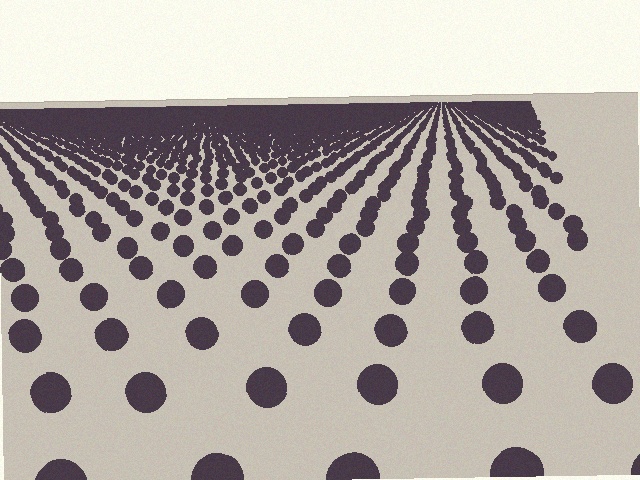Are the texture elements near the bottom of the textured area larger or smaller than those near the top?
Larger. Near the bottom, elements are closer to the viewer and appear at a bigger on-screen size.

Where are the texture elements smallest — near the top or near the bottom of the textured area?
Near the top.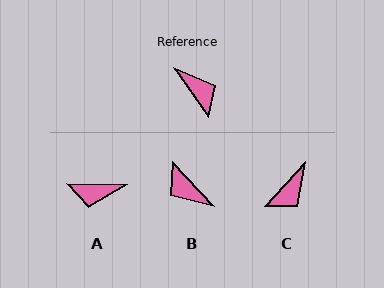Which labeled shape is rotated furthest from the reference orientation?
B, about 172 degrees away.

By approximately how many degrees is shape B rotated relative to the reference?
Approximately 172 degrees clockwise.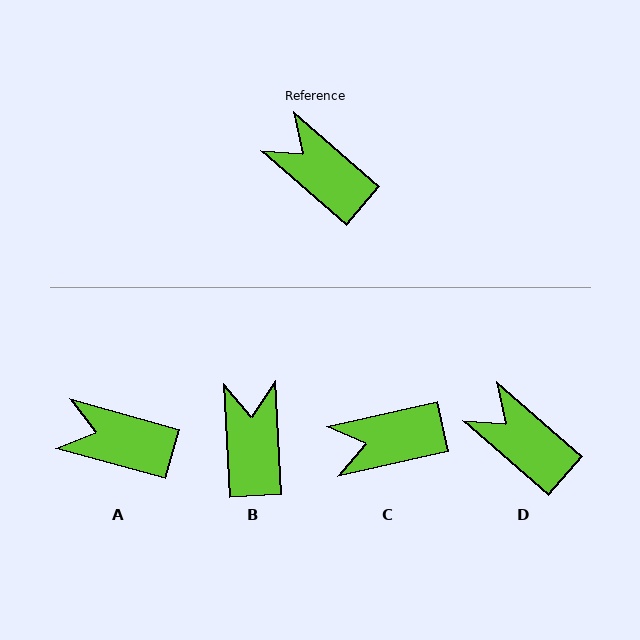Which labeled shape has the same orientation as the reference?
D.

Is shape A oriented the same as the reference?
No, it is off by about 25 degrees.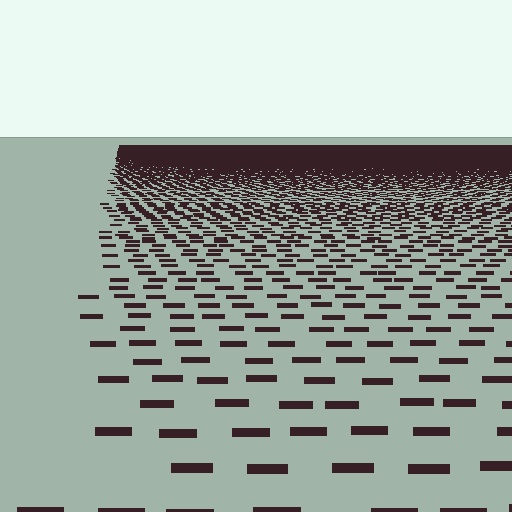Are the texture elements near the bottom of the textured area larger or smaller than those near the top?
Larger. Near the bottom, elements are closer to the viewer and appear at a bigger on-screen size.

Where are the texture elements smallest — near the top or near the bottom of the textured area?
Near the top.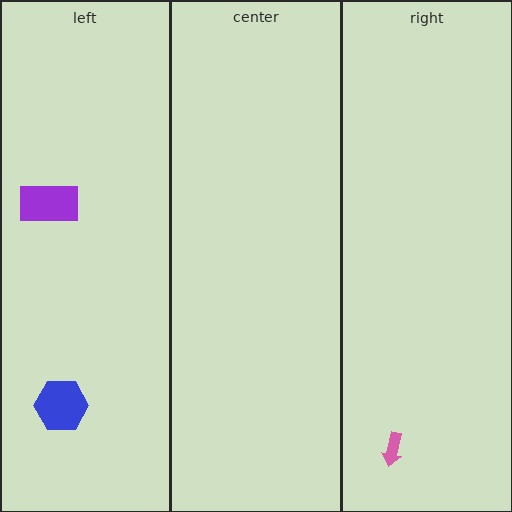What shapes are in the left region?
The purple rectangle, the blue hexagon.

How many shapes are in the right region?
1.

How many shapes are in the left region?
2.